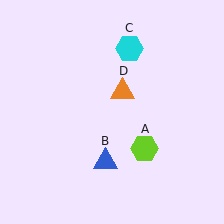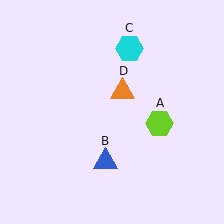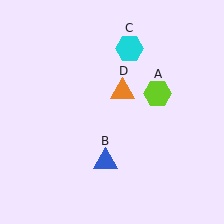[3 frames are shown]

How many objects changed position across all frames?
1 object changed position: lime hexagon (object A).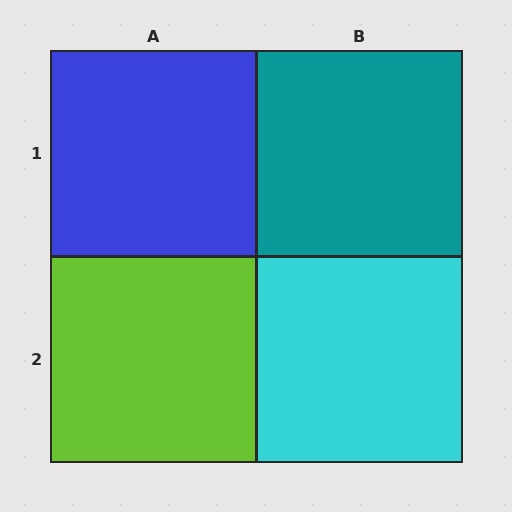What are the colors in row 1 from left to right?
Blue, teal.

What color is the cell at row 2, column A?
Lime.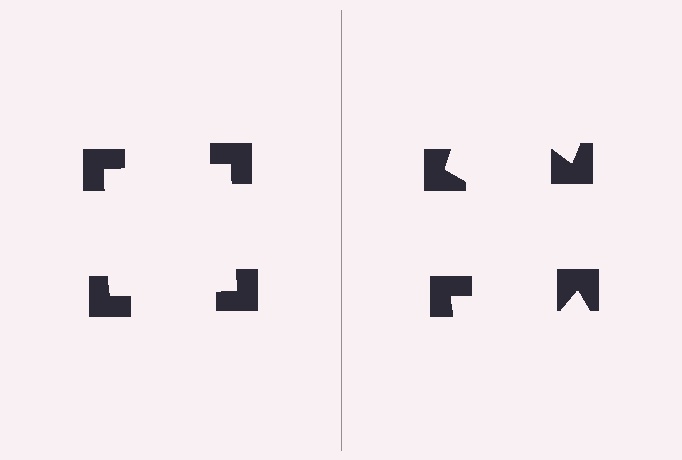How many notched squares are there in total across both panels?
8 — 4 on each side.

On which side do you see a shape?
An illusory square appears on the left side. On the right side the wedge cuts are rotated, so no coherent shape forms.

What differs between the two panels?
The notched squares are positioned identically on both sides; only the wedge orientations differ. On the left they align to a square; on the right they are misaligned.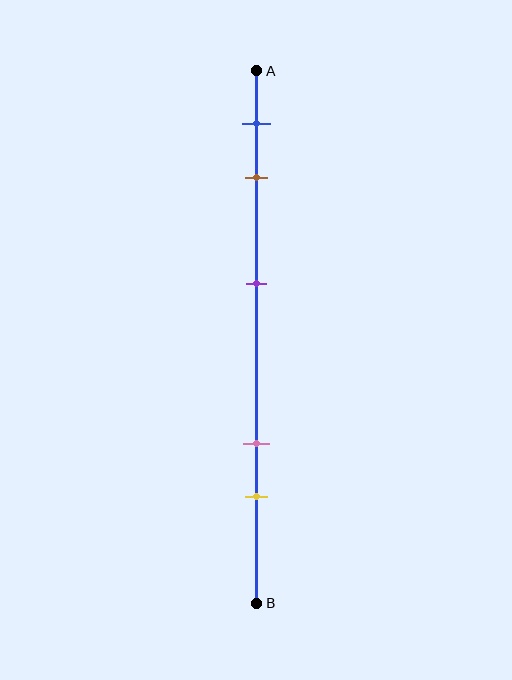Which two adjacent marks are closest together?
The blue and brown marks are the closest adjacent pair.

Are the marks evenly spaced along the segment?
No, the marks are not evenly spaced.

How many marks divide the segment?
There are 5 marks dividing the segment.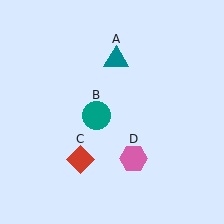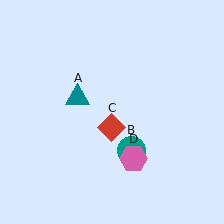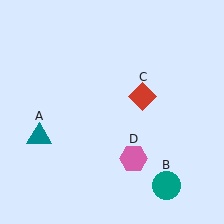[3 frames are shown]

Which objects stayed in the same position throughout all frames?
Pink hexagon (object D) remained stationary.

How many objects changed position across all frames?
3 objects changed position: teal triangle (object A), teal circle (object B), red diamond (object C).